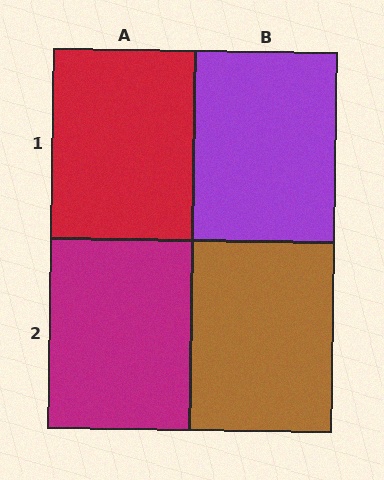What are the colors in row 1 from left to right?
Red, purple.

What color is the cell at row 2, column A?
Magenta.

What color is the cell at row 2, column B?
Brown.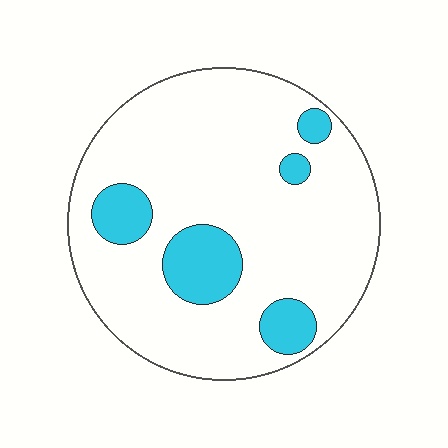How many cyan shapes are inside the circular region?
5.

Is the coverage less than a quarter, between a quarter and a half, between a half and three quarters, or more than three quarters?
Less than a quarter.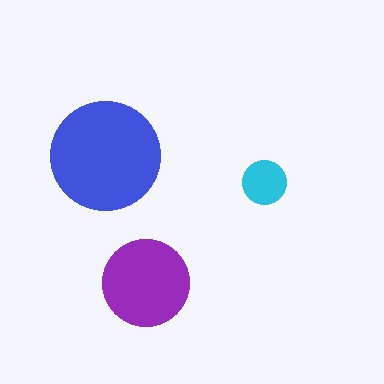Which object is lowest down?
The purple circle is bottommost.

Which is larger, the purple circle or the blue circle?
The blue one.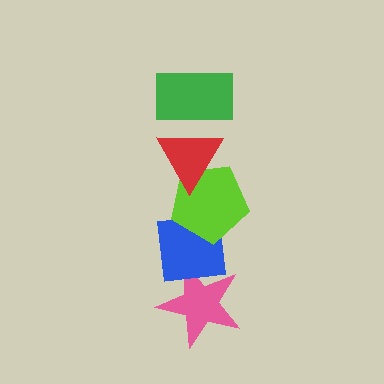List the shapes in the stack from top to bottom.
From top to bottom: the green rectangle, the red triangle, the lime pentagon, the blue square, the pink star.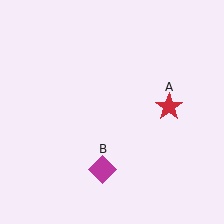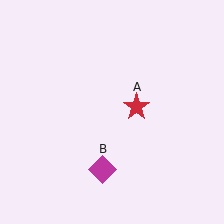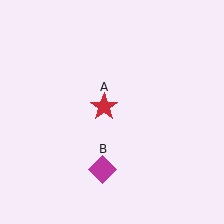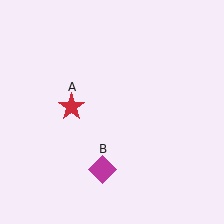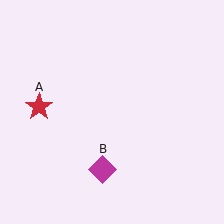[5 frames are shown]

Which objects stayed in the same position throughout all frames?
Magenta diamond (object B) remained stationary.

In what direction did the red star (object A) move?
The red star (object A) moved left.